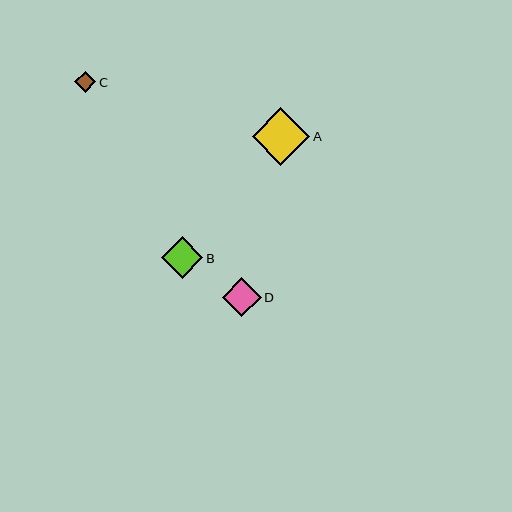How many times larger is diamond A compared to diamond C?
Diamond A is approximately 2.7 times the size of diamond C.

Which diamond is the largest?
Diamond A is the largest with a size of approximately 57 pixels.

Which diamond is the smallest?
Diamond C is the smallest with a size of approximately 21 pixels.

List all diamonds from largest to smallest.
From largest to smallest: A, B, D, C.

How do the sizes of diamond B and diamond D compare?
Diamond B and diamond D are approximately the same size.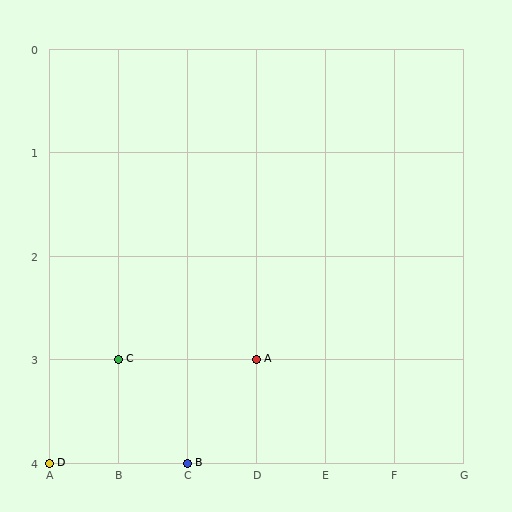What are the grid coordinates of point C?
Point C is at grid coordinates (B, 3).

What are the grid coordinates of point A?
Point A is at grid coordinates (D, 3).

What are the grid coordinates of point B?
Point B is at grid coordinates (C, 4).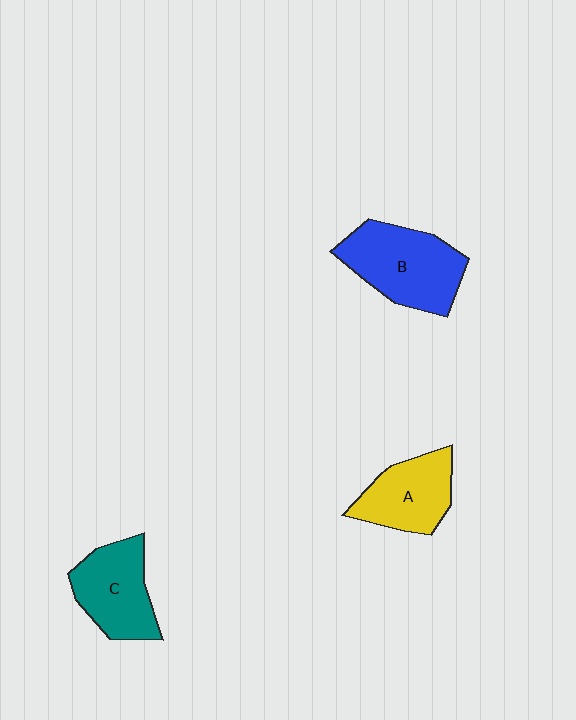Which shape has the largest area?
Shape B (blue).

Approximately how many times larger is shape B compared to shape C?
Approximately 1.2 times.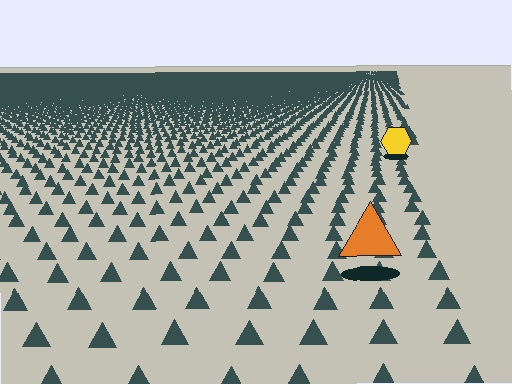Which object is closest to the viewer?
The orange triangle is closest. The texture marks near it are larger and more spread out.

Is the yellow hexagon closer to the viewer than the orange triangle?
No. The orange triangle is closer — you can tell from the texture gradient: the ground texture is coarser near it.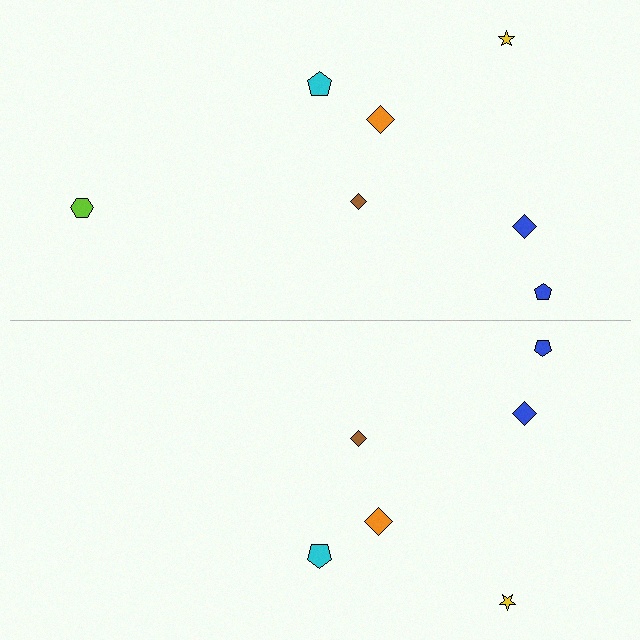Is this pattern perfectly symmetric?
No, the pattern is not perfectly symmetric. A lime hexagon is missing from the bottom side.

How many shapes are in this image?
There are 13 shapes in this image.